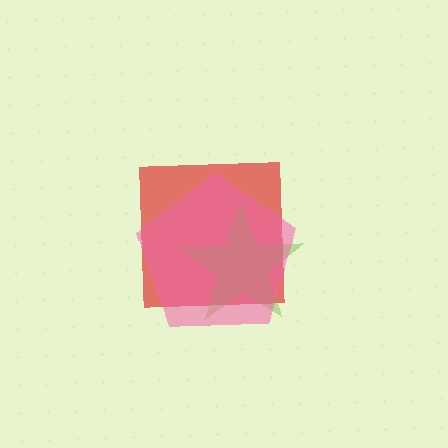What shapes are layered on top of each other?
The layered shapes are: a red square, a lime star, a pink pentagon.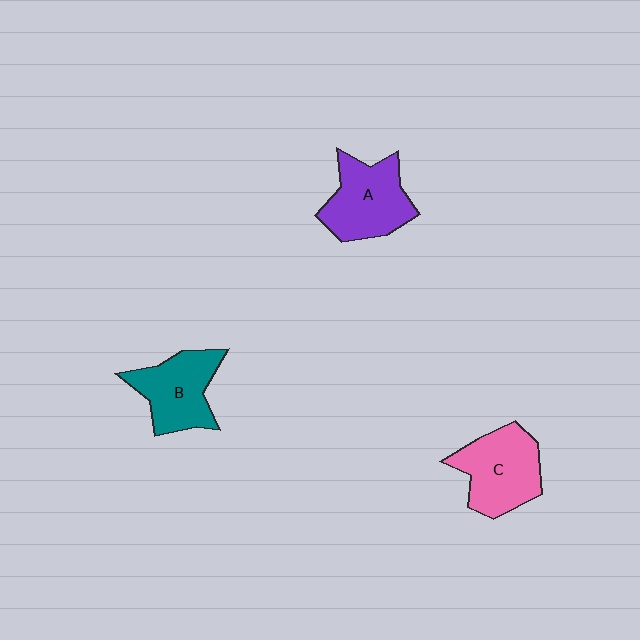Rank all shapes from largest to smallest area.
From largest to smallest: C (pink), A (purple), B (teal).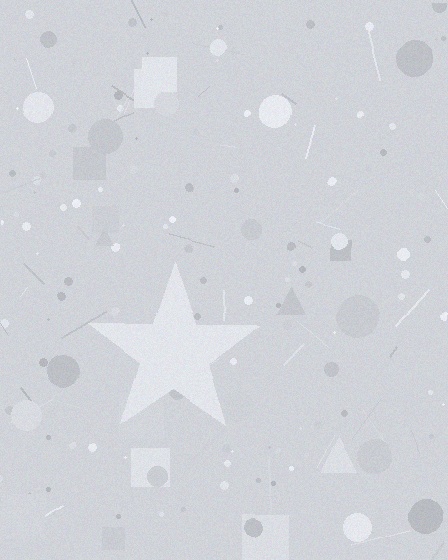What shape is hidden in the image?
A star is hidden in the image.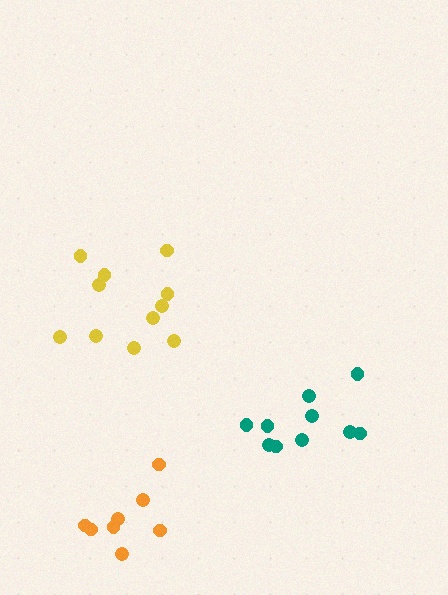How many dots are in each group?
Group 1: 10 dots, Group 2: 8 dots, Group 3: 11 dots (29 total).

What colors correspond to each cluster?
The clusters are colored: teal, orange, yellow.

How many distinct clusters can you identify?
There are 3 distinct clusters.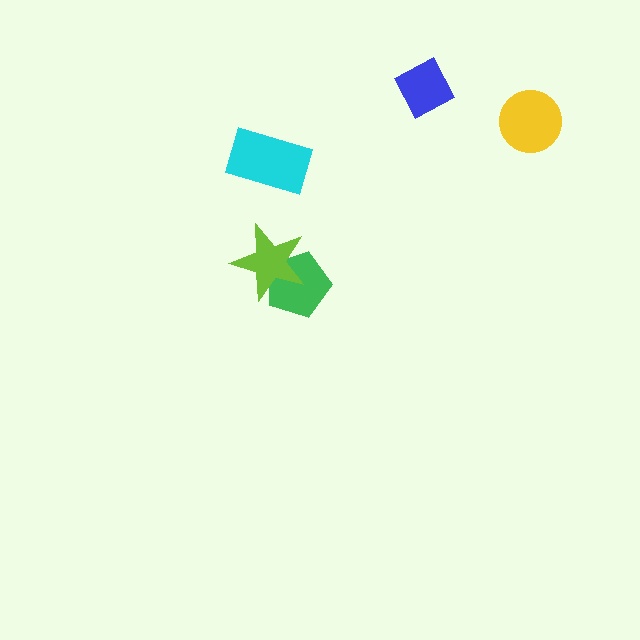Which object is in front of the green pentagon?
The lime star is in front of the green pentagon.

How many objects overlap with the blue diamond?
0 objects overlap with the blue diamond.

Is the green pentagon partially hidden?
Yes, it is partially covered by another shape.